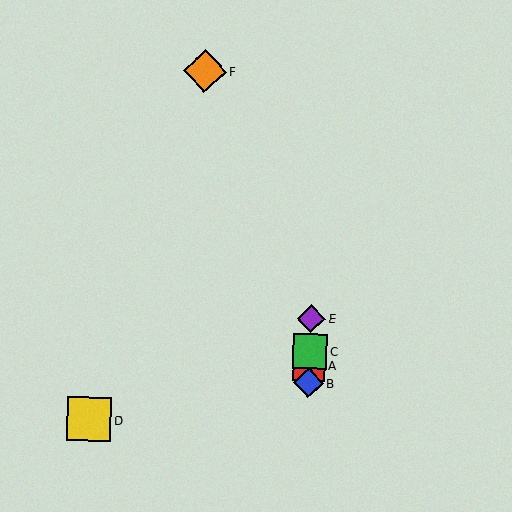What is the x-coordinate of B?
Object B is at x≈308.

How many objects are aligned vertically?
4 objects (A, B, C, E) are aligned vertically.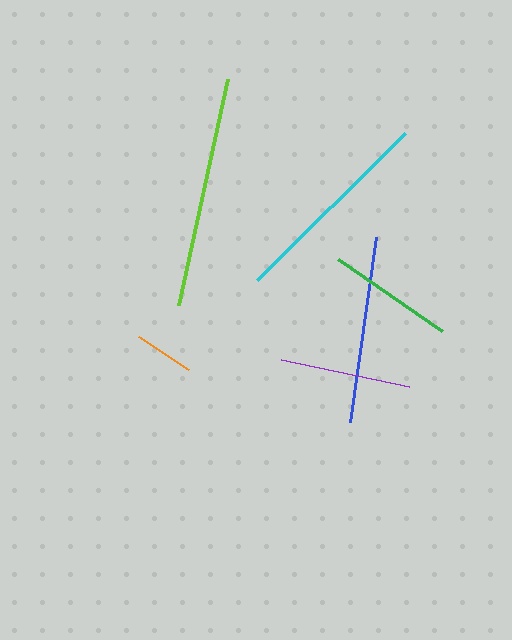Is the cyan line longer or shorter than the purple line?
The cyan line is longer than the purple line.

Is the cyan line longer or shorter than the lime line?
The lime line is longer than the cyan line.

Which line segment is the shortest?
The orange line is the shortest at approximately 60 pixels.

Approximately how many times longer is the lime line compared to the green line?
The lime line is approximately 1.8 times the length of the green line.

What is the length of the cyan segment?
The cyan segment is approximately 209 pixels long.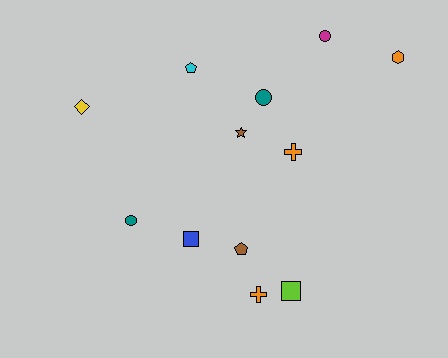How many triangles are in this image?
There are no triangles.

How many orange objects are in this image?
There are 3 orange objects.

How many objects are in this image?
There are 12 objects.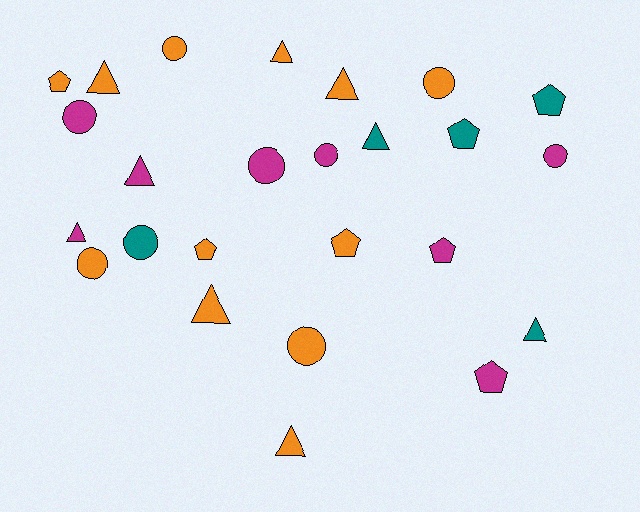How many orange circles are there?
There are 4 orange circles.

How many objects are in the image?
There are 25 objects.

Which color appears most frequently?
Orange, with 12 objects.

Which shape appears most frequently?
Circle, with 9 objects.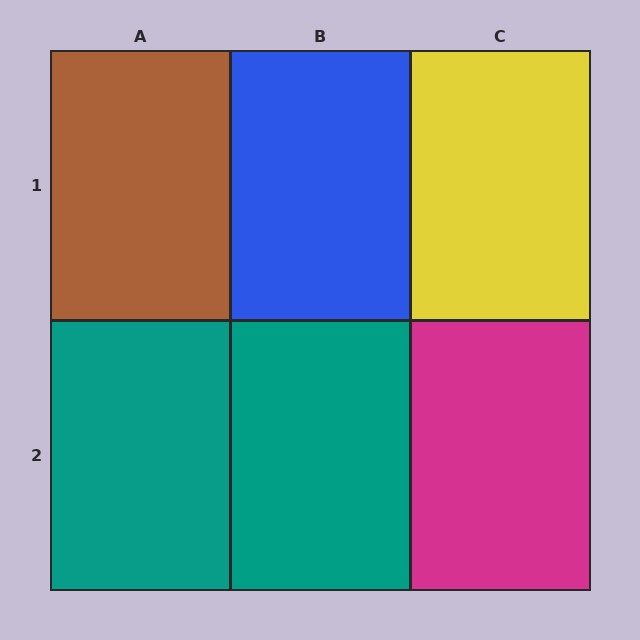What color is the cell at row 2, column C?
Magenta.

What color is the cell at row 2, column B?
Teal.